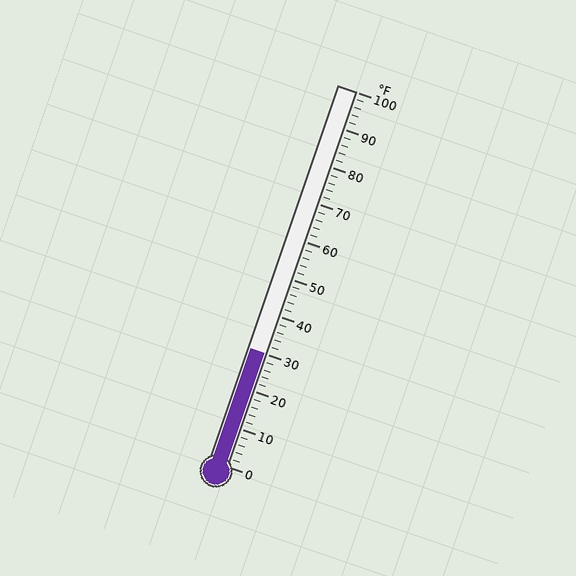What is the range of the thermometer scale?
The thermometer scale ranges from 0°F to 100°F.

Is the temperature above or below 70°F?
The temperature is below 70°F.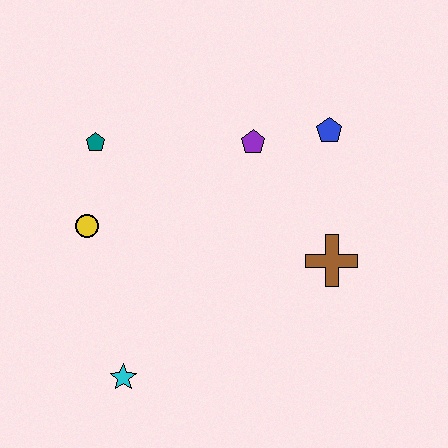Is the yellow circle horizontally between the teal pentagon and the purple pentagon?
No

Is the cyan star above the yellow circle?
No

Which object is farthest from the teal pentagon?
The brown cross is farthest from the teal pentagon.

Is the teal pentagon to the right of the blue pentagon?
No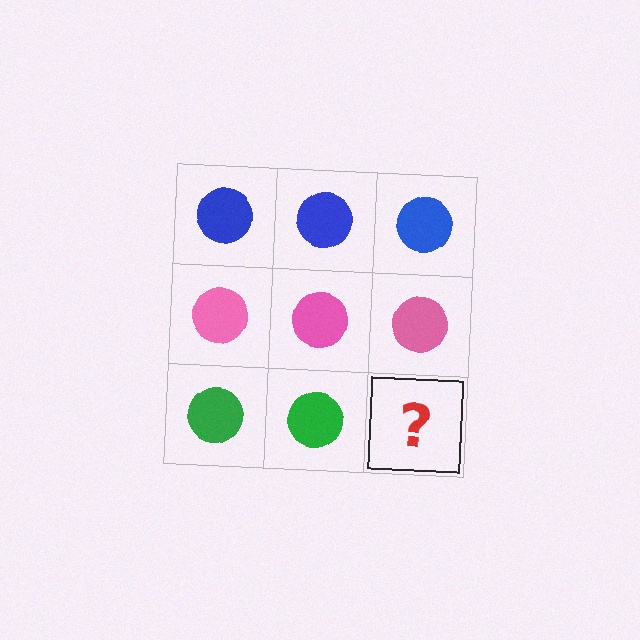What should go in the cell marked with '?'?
The missing cell should contain a green circle.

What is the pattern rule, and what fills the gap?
The rule is that each row has a consistent color. The gap should be filled with a green circle.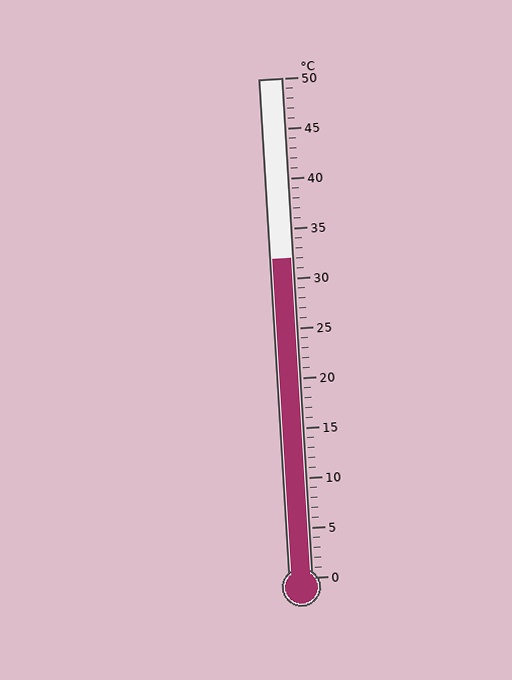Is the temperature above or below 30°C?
The temperature is above 30°C.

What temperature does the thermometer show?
The thermometer shows approximately 32°C.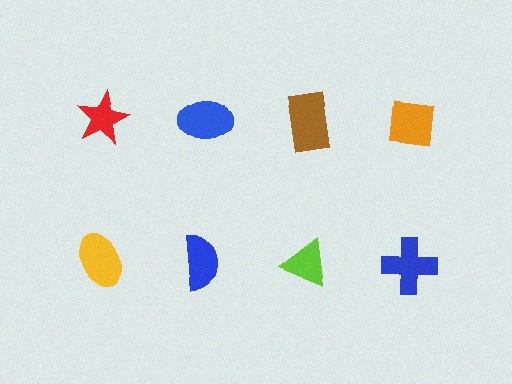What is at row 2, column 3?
A lime triangle.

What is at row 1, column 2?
A blue ellipse.